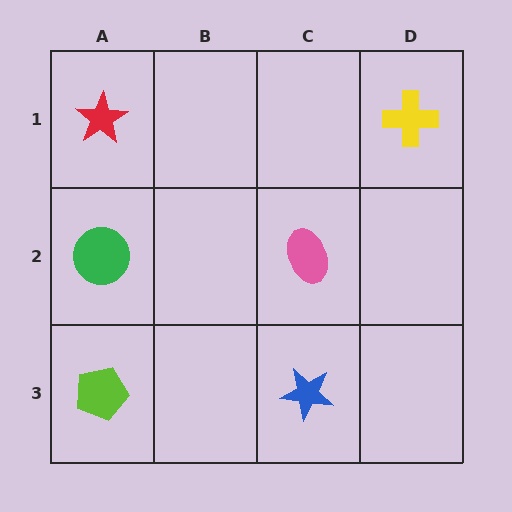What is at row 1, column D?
A yellow cross.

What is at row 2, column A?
A green circle.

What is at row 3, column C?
A blue star.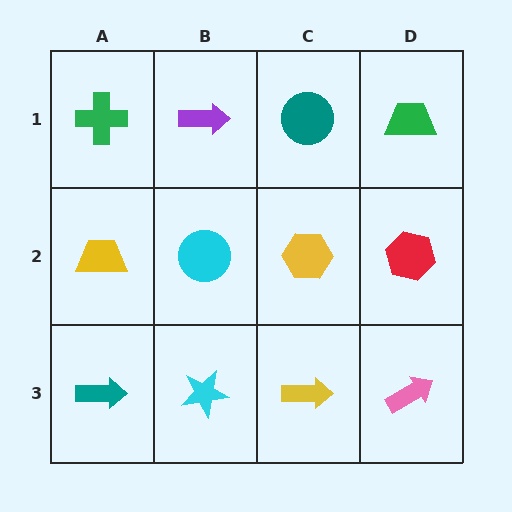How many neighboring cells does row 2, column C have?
4.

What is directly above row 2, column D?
A green trapezoid.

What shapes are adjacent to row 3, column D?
A red hexagon (row 2, column D), a yellow arrow (row 3, column C).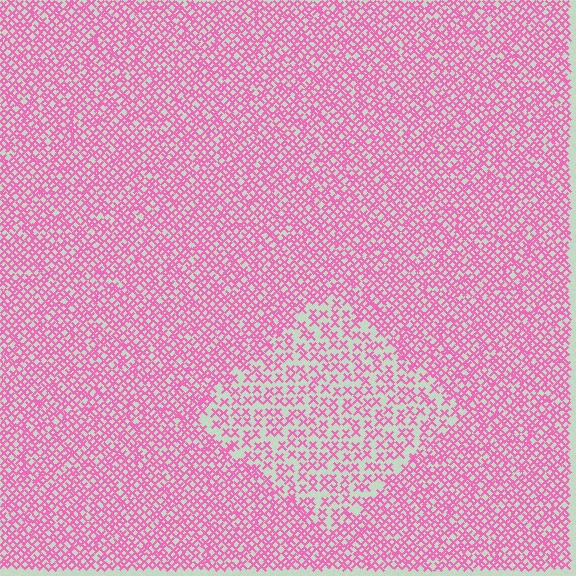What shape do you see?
I see a diamond.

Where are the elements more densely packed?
The elements are more densely packed outside the diamond boundary.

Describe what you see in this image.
The image contains small pink elements arranged at two different densities. A diamond-shaped region is visible where the elements are less densely packed than the surrounding area.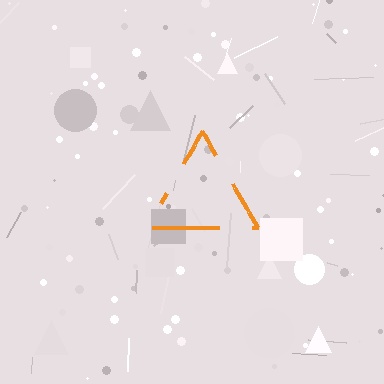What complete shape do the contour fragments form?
The contour fragments form a triangle.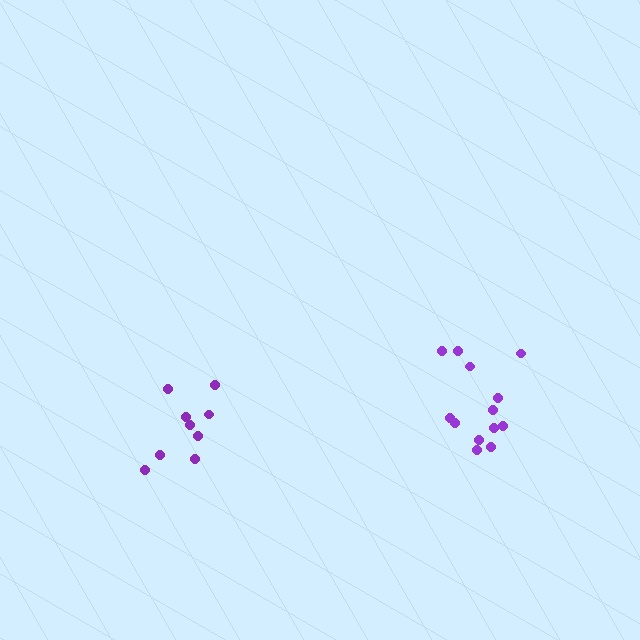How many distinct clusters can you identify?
There are 2 distinct clusters.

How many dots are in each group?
Group 1: 9 dots, Group 2: 13 dots (22 total).